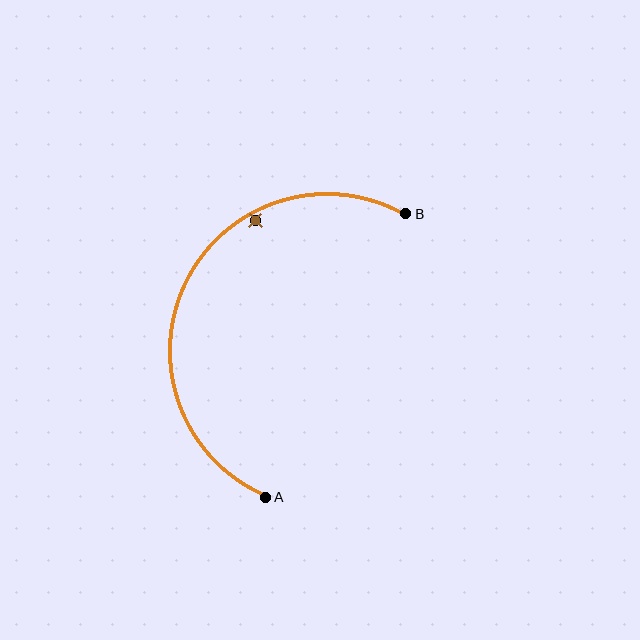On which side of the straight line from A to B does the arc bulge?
The arc bulges to the left of the straight line connecting A and B.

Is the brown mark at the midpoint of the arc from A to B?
No — the brown mark does not lie on the arc at all. It sits slightly inside the curve.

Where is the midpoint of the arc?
The arc midpoint is the point on the curve farthest from the straight line joining A and B. It sits to the left of that line.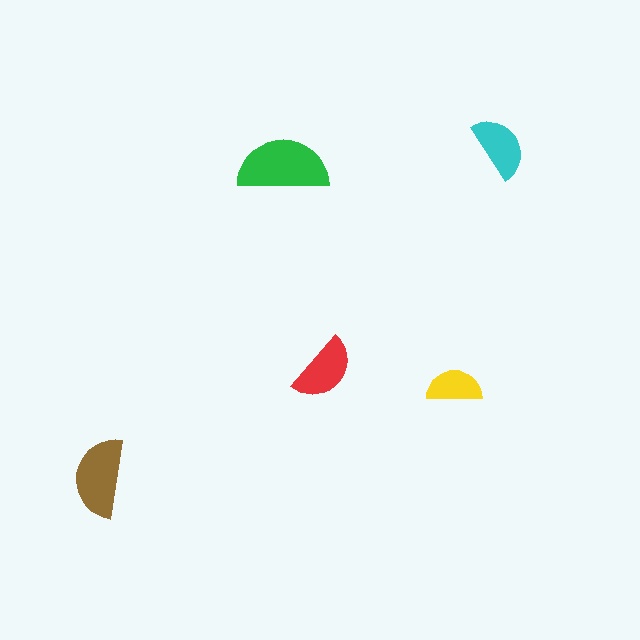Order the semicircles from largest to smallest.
the green one, the brown one, the red one, the cyan one, the yellow one.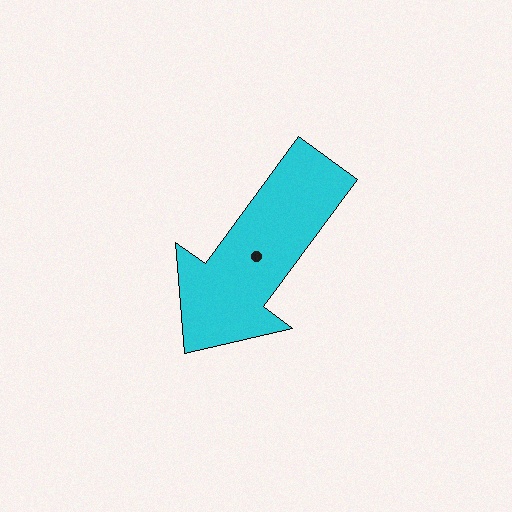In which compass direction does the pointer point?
Southwest.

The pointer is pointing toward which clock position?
Roughly 7 o'clock.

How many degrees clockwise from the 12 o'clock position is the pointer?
Approximately 216 degrees.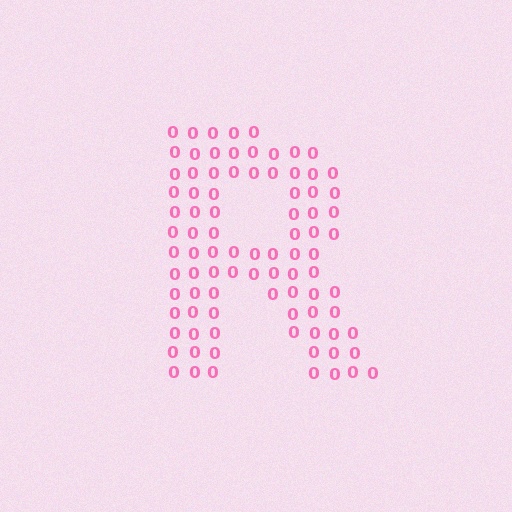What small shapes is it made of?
It is made of small digit 0's.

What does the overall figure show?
The overall figure shows the letter R.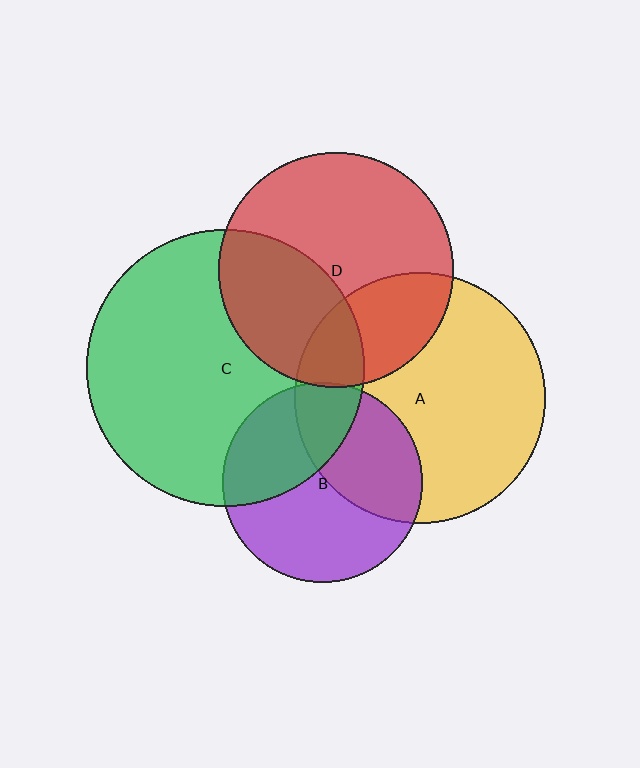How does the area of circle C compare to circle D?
Approximately 1.4 times.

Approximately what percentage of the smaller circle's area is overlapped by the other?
Approximately 15%.